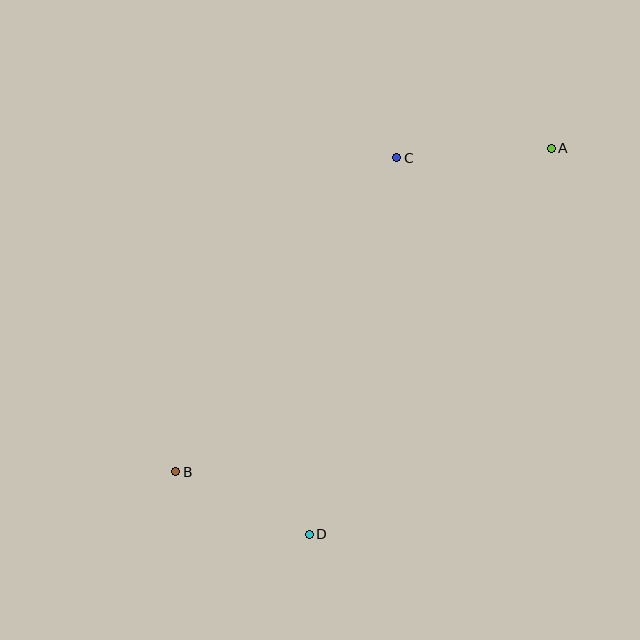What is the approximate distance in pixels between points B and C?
The distance between B and C is approximately 384 pixels.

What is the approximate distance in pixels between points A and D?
The distance between A and D is approximately 456 pixels.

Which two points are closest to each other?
Points B and D are closest to each other.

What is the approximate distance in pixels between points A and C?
The distance between A and C is approximately 155 pixels.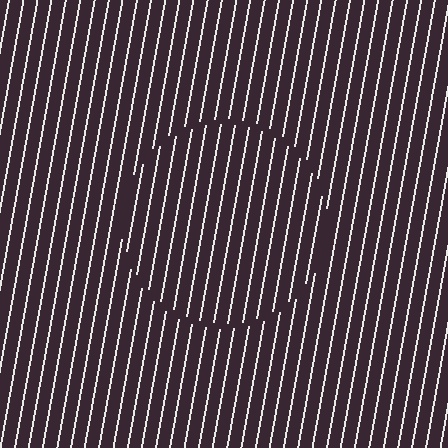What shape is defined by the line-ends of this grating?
An illusory circle. The interior of the shape contains the same grating, shifted by half a period — the contour is defined by the phase discontinuity where line-ends from the inner and outer gratings abut.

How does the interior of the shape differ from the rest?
The interior of the shape contains the same grating, shifted by half a period — the contour is defined by the phase discontinuity where line-ends from the inner and outer gratings abut.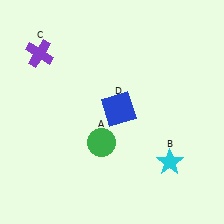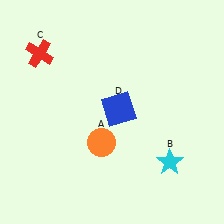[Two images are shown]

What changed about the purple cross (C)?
In Image 1, C is purple. In Image 2, it changed to red.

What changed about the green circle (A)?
In Image 1, A is green. In Image 2, it changed to orange.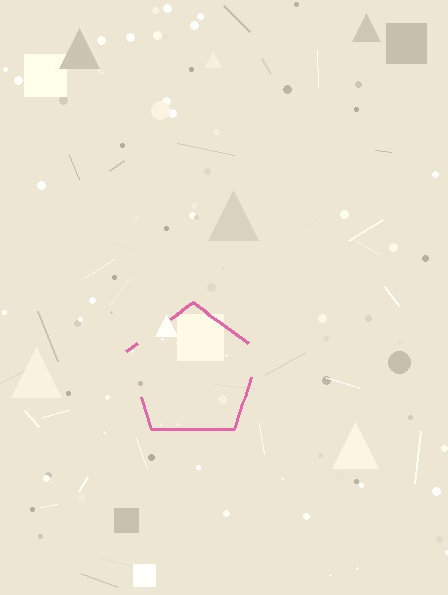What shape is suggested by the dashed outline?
The dashed outline suggests a pentagon.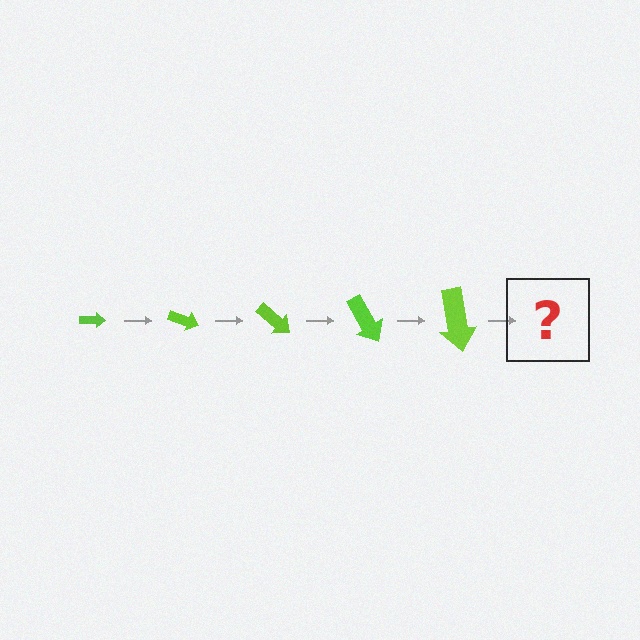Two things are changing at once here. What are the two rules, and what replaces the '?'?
The two rules are that the arrow grows larger each step and it rotates 20 degrees each step. The '?' should be an arrow, larger than the previous one and rotated 100 degrees from the start.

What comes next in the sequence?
The next element should be an arrow, larger than the previous one and rotated 100 degrees from the start.